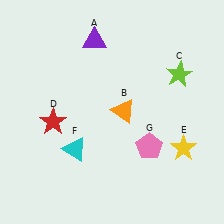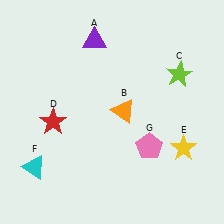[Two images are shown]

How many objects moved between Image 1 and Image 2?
1 object moved between the two images.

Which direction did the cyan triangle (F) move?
The cyan triangle (F) moved left.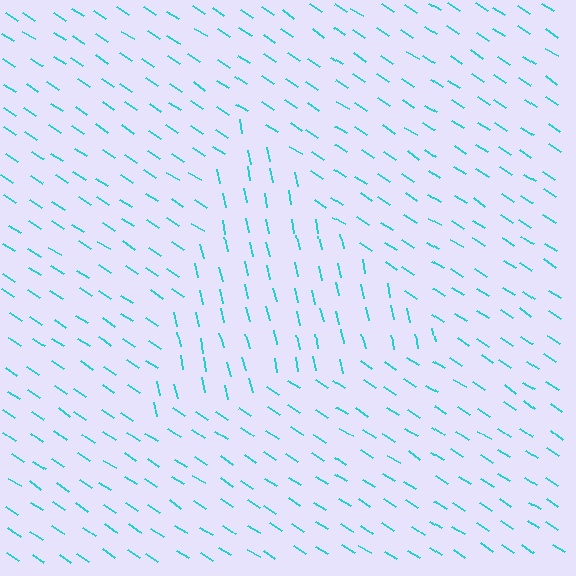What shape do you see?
I see a triangle.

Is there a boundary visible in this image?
Yes, there is a texture boundary formed by a change in line orientation.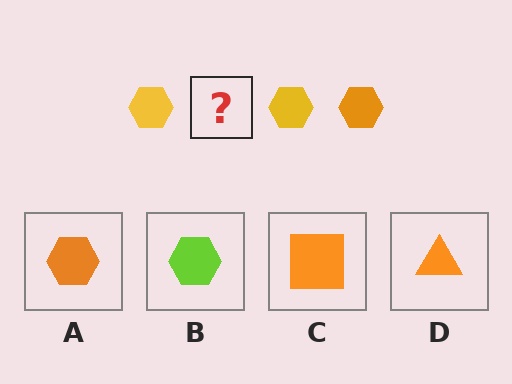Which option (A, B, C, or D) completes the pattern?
A.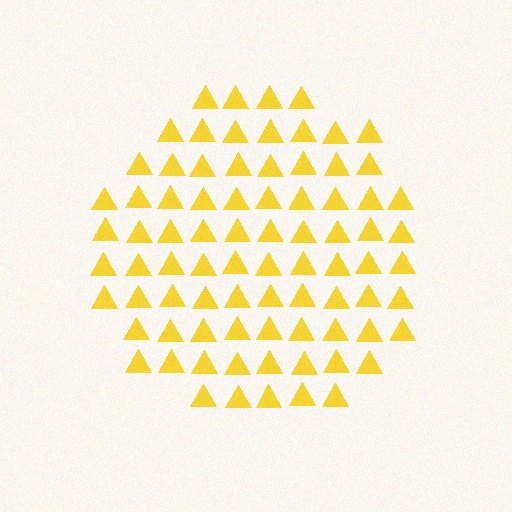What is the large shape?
The large shape is a circle.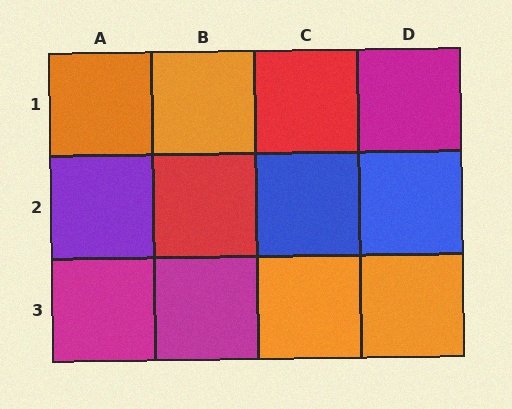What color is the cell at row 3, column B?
Magenta.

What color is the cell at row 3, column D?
Orange.